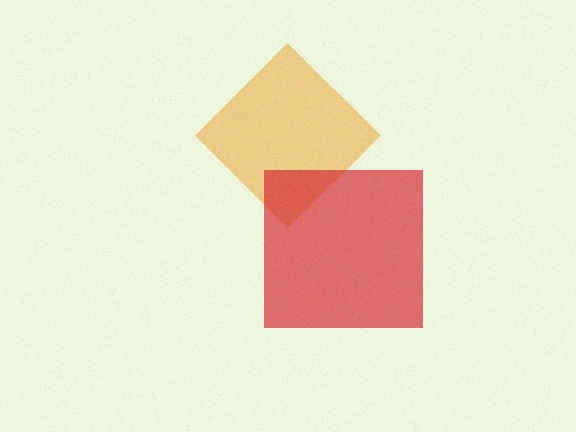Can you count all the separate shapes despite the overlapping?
Yes, there are 2 separate shapes.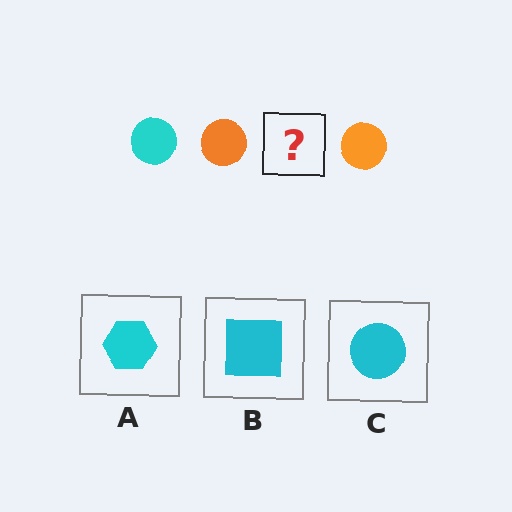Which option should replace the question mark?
Option C.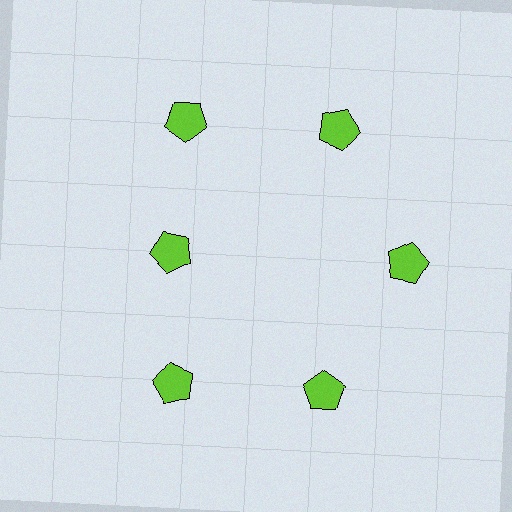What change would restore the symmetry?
The symmetry would be restored by moving it outward, back onto the ring so that all 6 pentagons sit at equal angles and equal distance from the center.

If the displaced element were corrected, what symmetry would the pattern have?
It would have 6-fold rotational symmetry — the pattern would map onto itself every 60 degrees.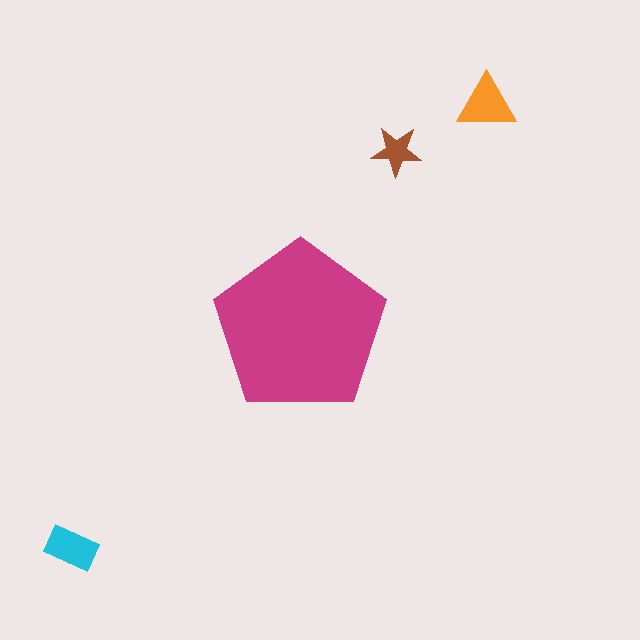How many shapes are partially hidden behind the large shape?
0 shapes are partially hidden.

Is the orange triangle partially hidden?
No, the orange triangle is fully visible.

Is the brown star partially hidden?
No, the brown star is fully visible.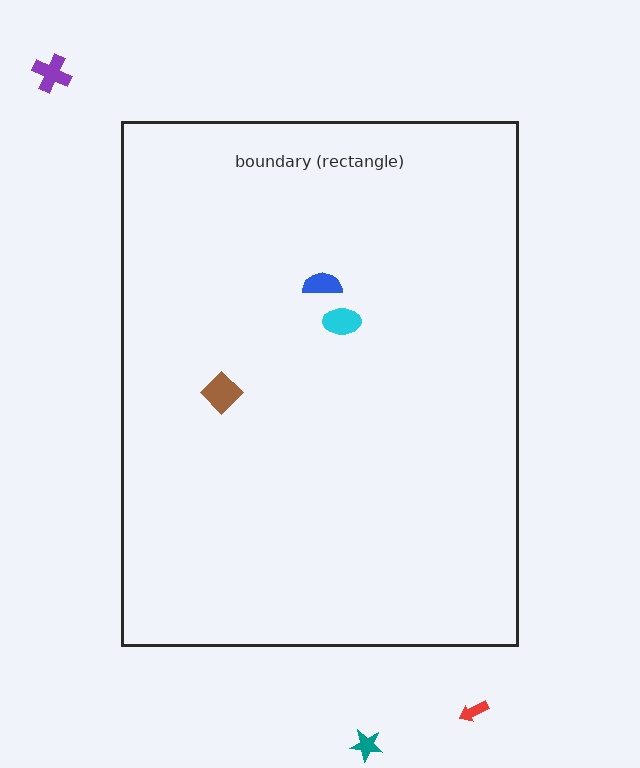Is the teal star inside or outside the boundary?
Outside.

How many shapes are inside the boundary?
3 inside, 3 outside.